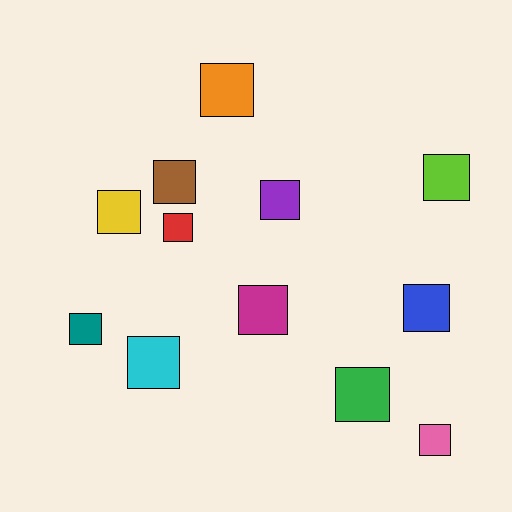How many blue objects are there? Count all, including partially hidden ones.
There is 1 blue object.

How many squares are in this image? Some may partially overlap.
There are 12 squares.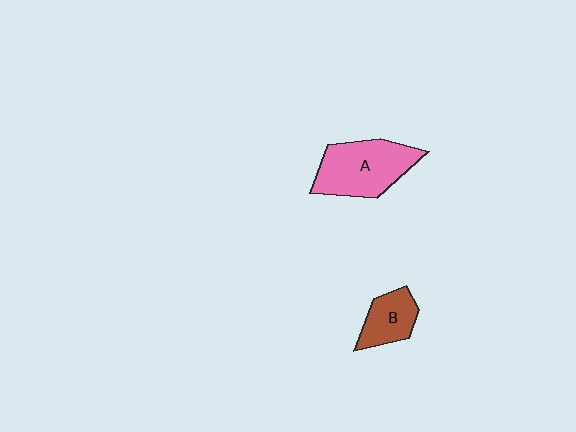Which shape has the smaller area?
Shape B (brown).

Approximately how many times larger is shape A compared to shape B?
Approximately 1.8 times.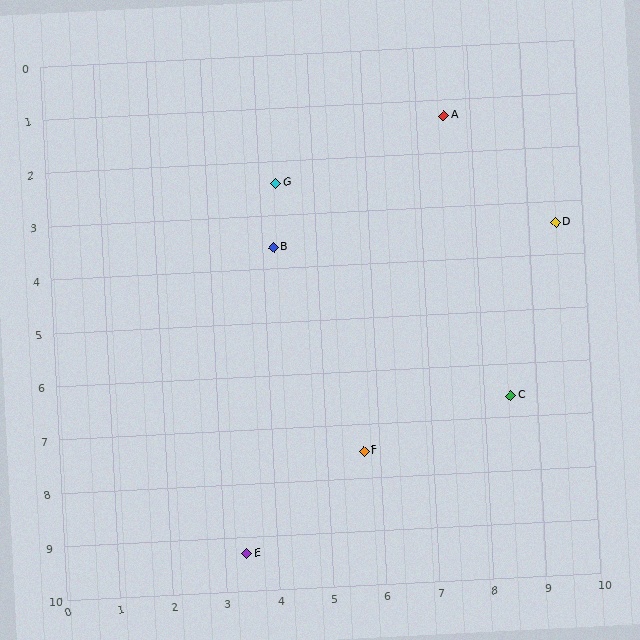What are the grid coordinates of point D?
Point D is at approximately (9.5, 3.4).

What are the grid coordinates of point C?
Point C is at approximately (8.5, 6.6).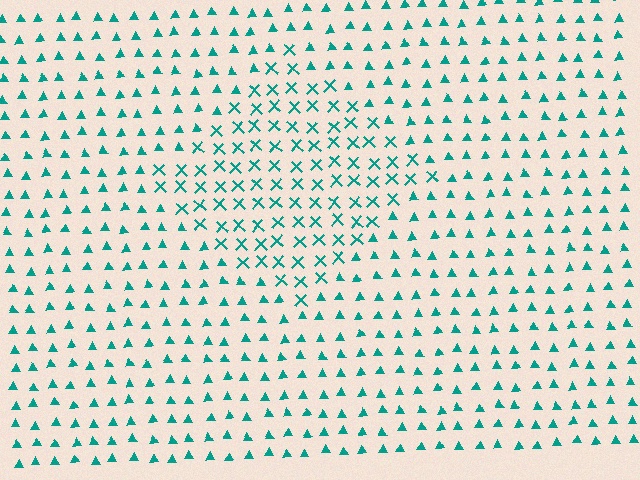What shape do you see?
I see a diamond.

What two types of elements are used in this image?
The image uses X marks inside the diamond region and triangles outside it.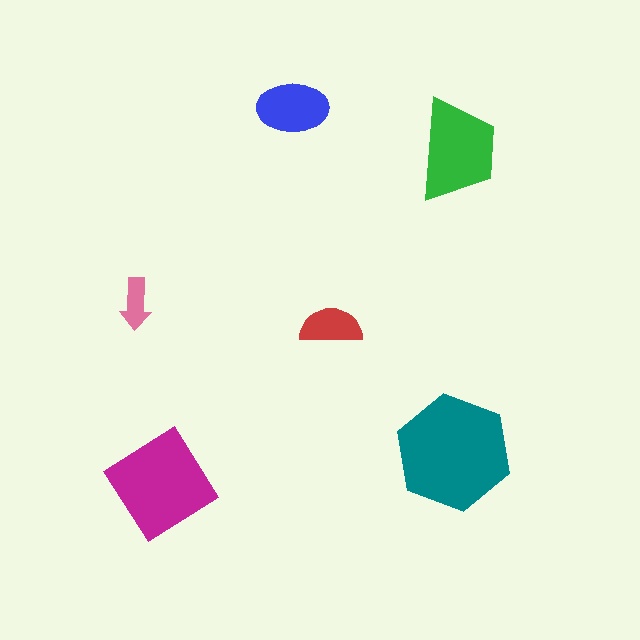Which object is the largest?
The teal hexagon.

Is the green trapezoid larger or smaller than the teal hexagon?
Smaller.